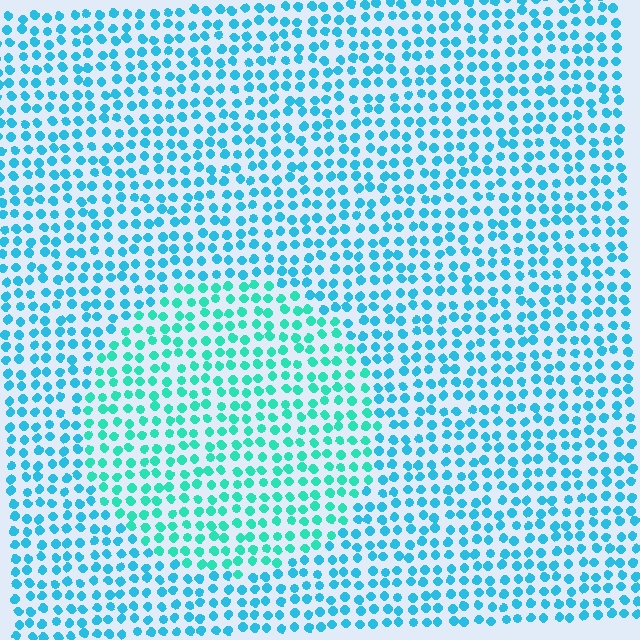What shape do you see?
I see a circle.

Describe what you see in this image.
The image is filled with small cyan elements in a uniform arrangement. A circle-shaped region is visible where the elements are tinted to a slightly different hue, forming a subtle color boundary.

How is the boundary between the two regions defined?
The boundary is defined purely by a slight shift in hue (about 27 degrees). Spacing, size, and orientation are identical on both sides.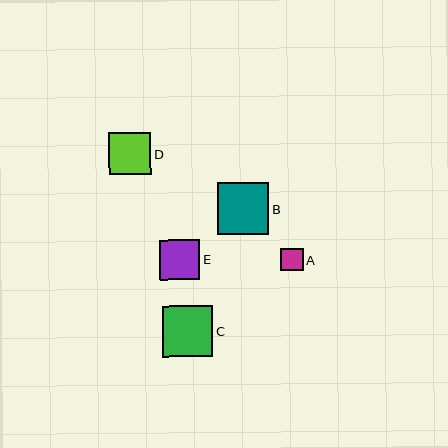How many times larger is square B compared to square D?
Square B is approximately 1.2 times the size of square D.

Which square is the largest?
Square B is the largest with a size of approximately 52 pixels.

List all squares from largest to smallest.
From largest to smallest: B, C, D, E, A.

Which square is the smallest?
Square A is the smallest with a size of approximately 22 pixels.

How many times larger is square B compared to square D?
Square B is approximately 1.2 times the size of square D.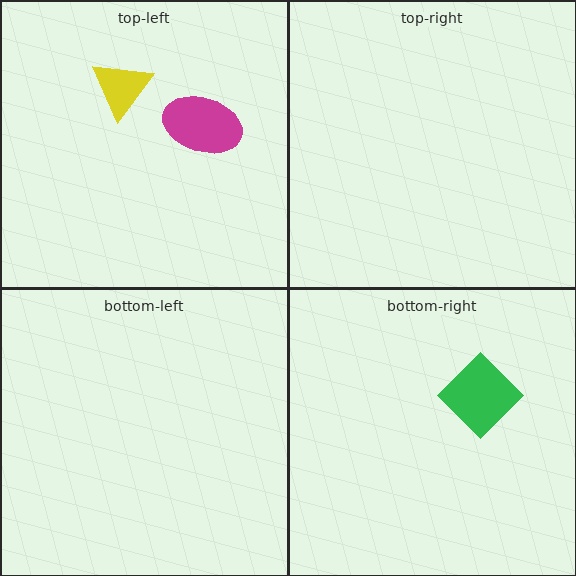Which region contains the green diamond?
The bottom-right region.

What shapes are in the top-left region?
The magenta ellipse, the yellow triangle.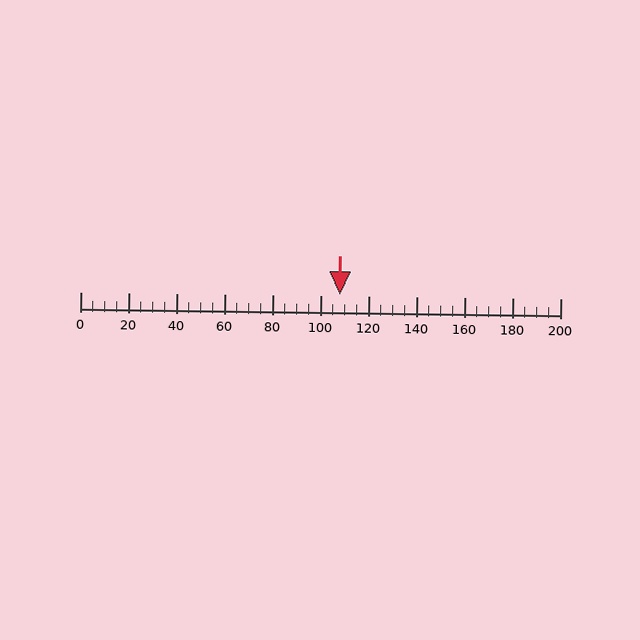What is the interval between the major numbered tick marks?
The major tick marks are spaced 20 units apart.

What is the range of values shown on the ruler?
The ruler shows values from 0 to 200.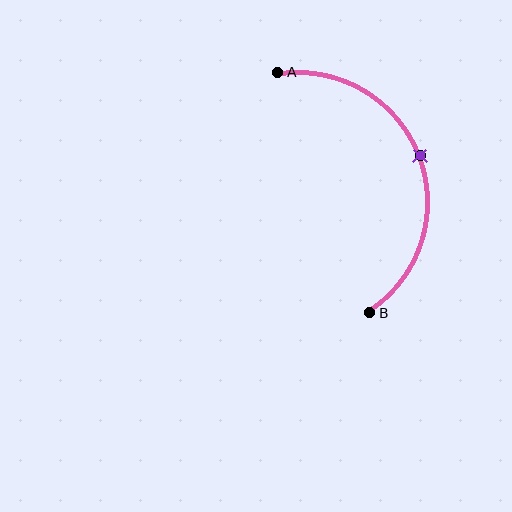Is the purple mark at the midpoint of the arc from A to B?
Yes. The purple mark lies on the arc at equal arc-length from both A and B — it is the arc midpoint.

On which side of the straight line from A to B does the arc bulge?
The arc bulges to the right of the straight line connecting A and B.